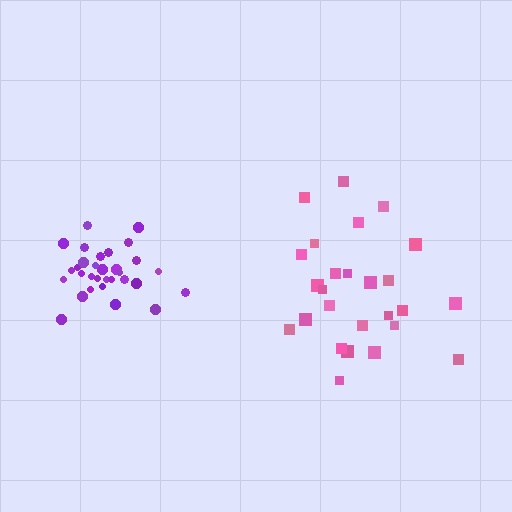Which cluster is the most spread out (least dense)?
Pink.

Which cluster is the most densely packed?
Purple.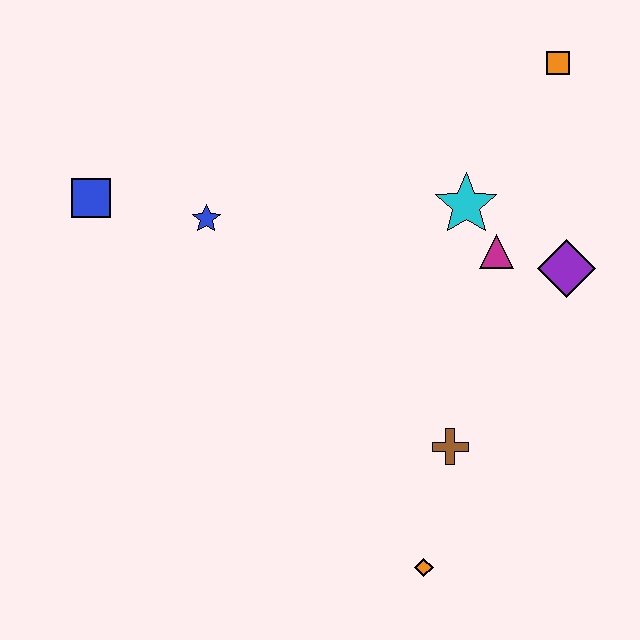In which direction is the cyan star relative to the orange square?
The cyan star is below the orange square.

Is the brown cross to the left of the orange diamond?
No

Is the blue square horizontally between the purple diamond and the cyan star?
No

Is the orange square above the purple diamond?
Yes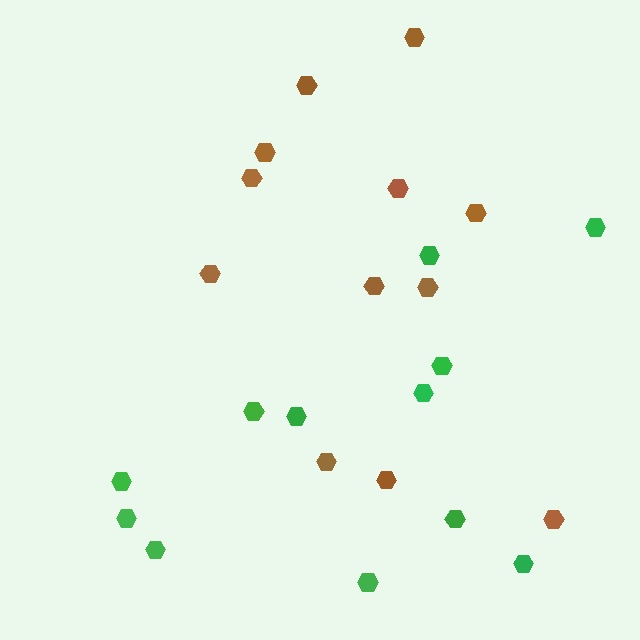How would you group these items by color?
There are 2 groups: one group of green hexagons (12) and one group of brown hexagons (12).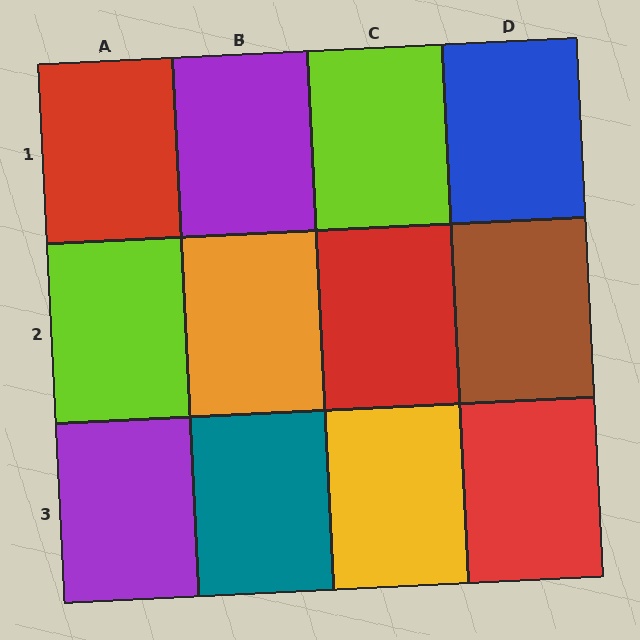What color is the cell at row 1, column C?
Lime.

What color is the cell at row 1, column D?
Blue.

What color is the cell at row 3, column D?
Red.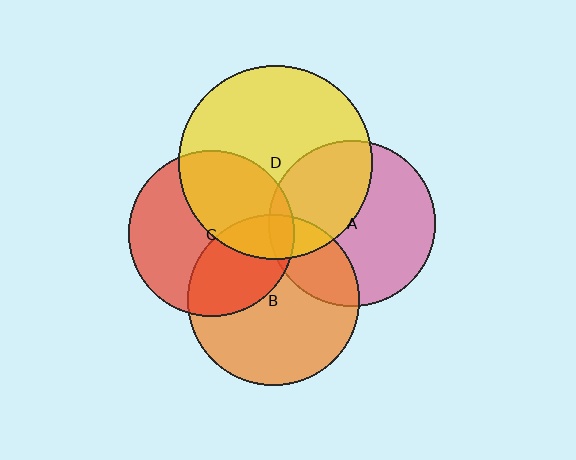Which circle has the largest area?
Circle D (yellow).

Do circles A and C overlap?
Yes.